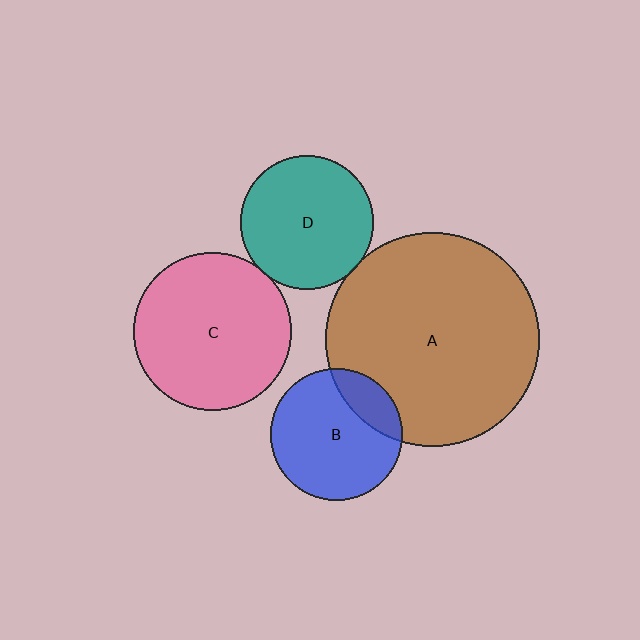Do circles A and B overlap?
Yes.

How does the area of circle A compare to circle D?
Approximately 2.6 times.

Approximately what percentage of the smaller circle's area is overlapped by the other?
Approximately 20%.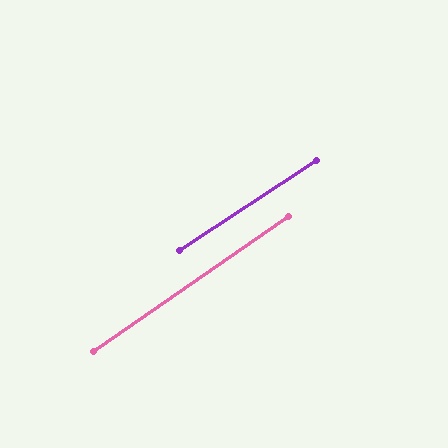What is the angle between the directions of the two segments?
Approximately 1 degree.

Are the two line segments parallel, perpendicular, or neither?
Parallel — their directions differ by only 1.3°.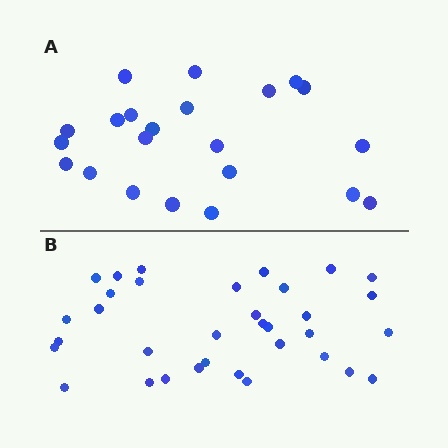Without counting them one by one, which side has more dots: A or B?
Region B (the bottom region) has more dots.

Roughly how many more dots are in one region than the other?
Region B has roughly 12 or so more dots than region A.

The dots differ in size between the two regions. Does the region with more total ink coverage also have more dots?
No. Region A has more total ink coverage because its dots are larger, but region B actually contains more individual dots. Total area can be misleading — the number of items is what matters here.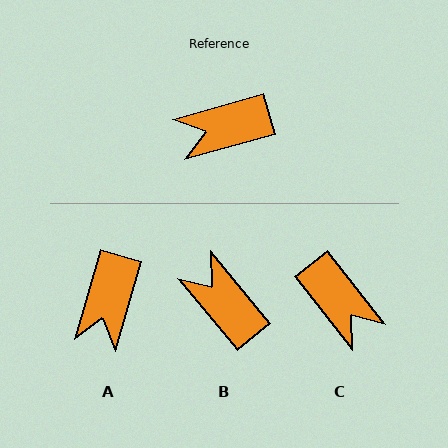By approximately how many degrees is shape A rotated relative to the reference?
Approximately 58 degrees counter-clockwise.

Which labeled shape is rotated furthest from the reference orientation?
C, about 112 degrees away.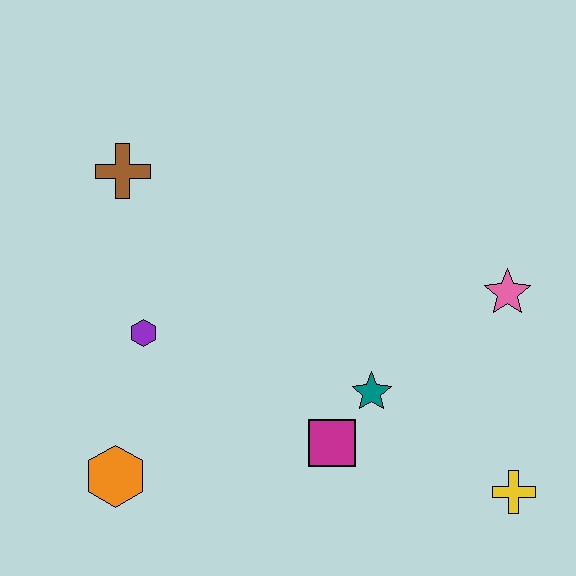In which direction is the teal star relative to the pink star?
The teal star is to the left of the pink star.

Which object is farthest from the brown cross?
The yellow cross is farthest from the brown cross.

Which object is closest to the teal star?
The magenta square is closest to the teal star.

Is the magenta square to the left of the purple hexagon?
No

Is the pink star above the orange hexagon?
Yes